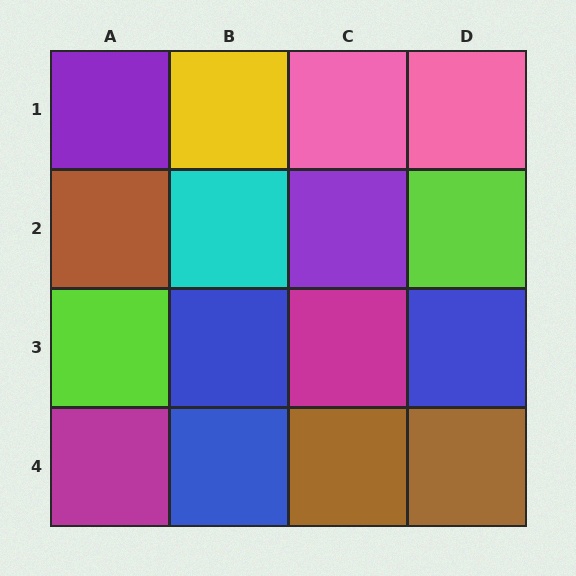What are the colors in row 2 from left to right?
Brown, cyan, purple, lime.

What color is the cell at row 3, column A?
Lime.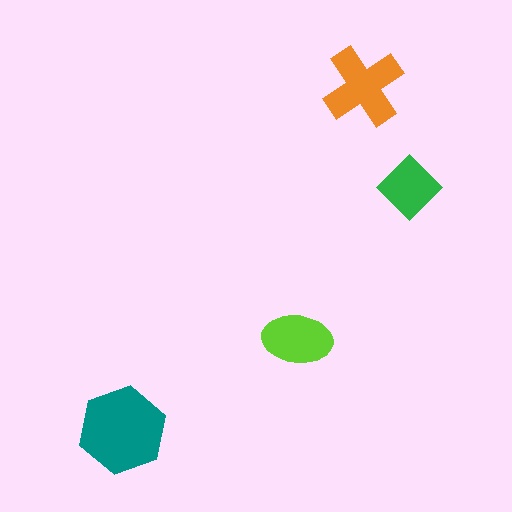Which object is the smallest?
The green diamond.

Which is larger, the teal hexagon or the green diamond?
The teal hexagon.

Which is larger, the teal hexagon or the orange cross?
The teal hexagon.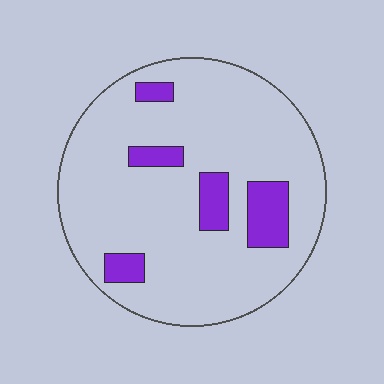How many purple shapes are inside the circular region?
5.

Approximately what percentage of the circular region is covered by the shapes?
Approximately 15%.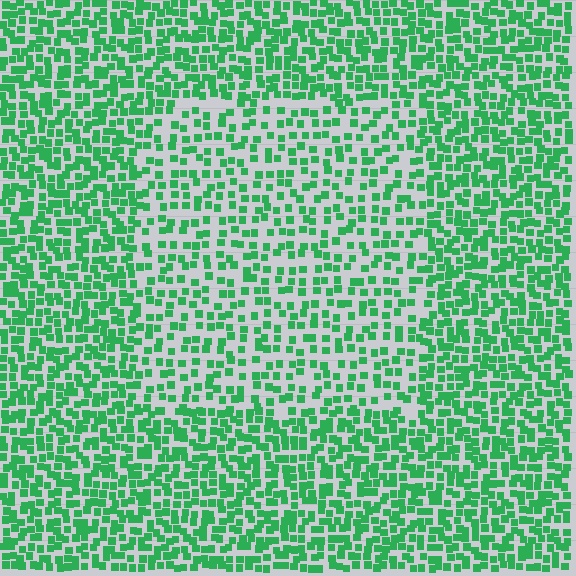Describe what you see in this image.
The image contains small green elements arranged at two different densities. A rectangle-shaped region is visible where the elements are less densely packed than the surrounding area.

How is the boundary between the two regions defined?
The boundary is defined by a change in element density (approximately 1.7x ratio). All elements are the same color, size, and shape.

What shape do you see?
I see a rectangle.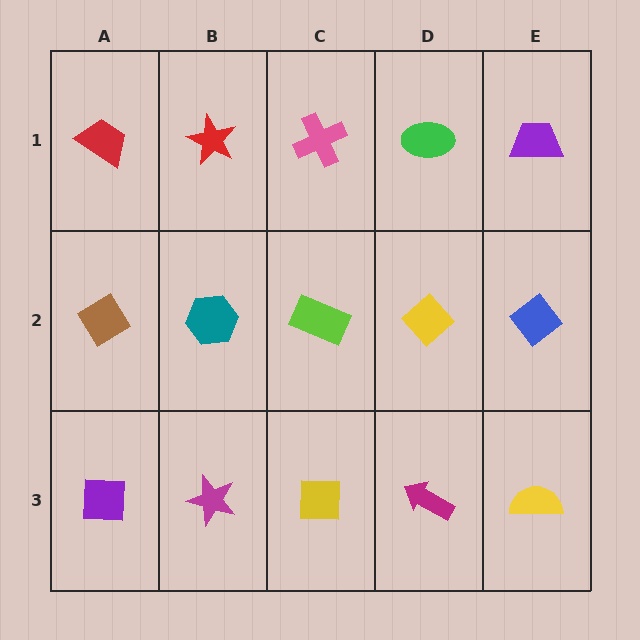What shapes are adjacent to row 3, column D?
A yellow diamond (row 2, column D), a yellow square (row 3, column C), a yellow semicircle (row 3, column E).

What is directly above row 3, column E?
A blue diamond.